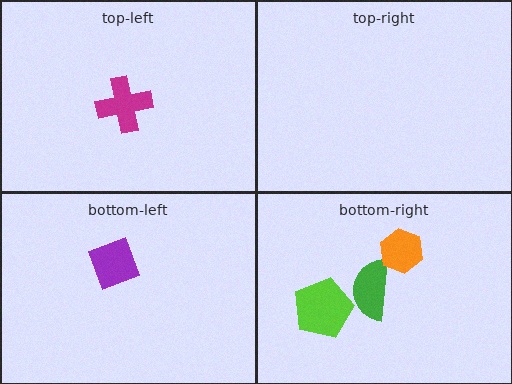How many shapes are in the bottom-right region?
3.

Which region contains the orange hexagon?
The bottom-right region.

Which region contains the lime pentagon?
The bottom-right region.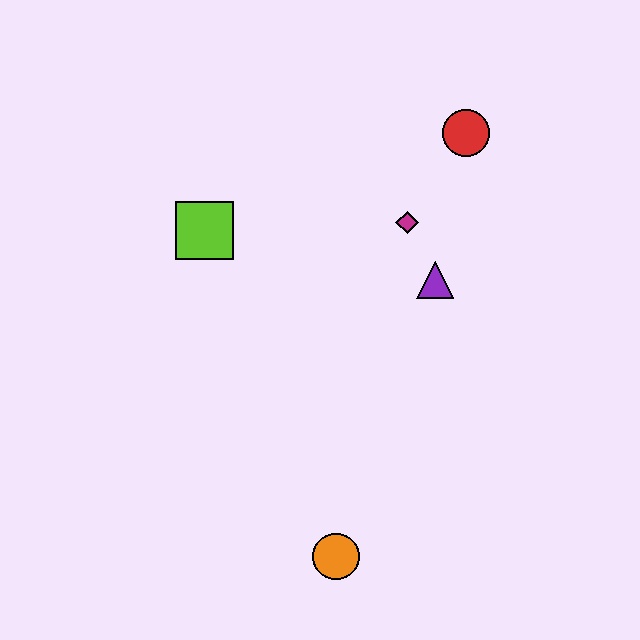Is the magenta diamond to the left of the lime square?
No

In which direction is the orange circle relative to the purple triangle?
The orange circle is below the purple triangle.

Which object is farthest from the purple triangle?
The orange circle is farthest from the purple triangle.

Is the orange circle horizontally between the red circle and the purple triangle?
No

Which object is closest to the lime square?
The magenta diamond is closest to the lime square.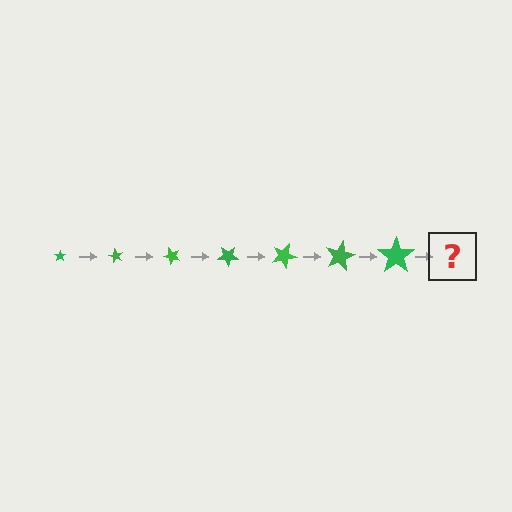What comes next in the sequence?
The next element should be a star, larger than the previous one and rotated 420 degrees from the start.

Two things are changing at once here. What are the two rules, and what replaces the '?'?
The two rules are that the star grows larger each step and it rotates 60 degrees each step. The '?' should be a star, larger than the previous one and rotated 420 degrees from the start.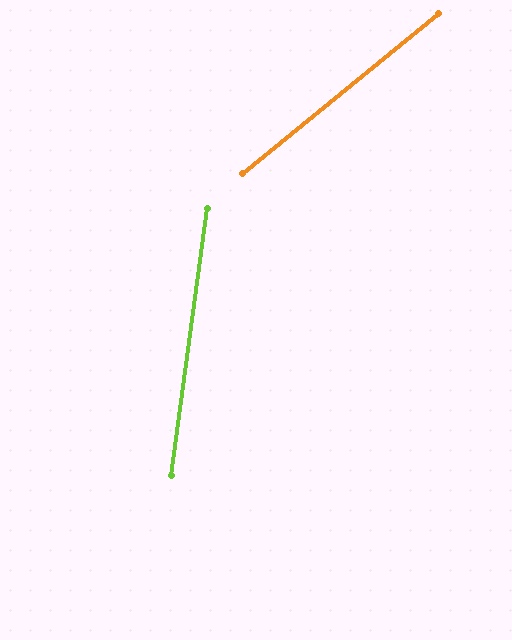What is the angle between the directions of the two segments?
Approximately 43 degrees.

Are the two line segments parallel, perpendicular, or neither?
Neither parallel nor perpendicular — they differ by about 43°.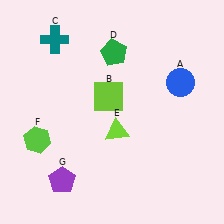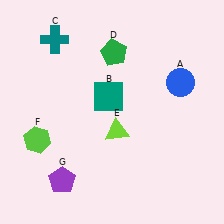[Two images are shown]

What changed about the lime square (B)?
In Image 1, B is lime. In Image 2, it changed to teal.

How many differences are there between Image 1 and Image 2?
There is 1 difference between the two images.